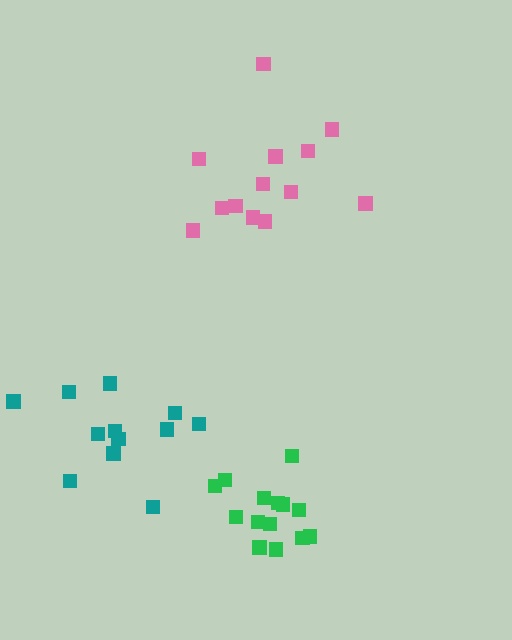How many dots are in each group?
Group 1: 12 dots, Group 2: 13 dots, Group 3: 14 dots (39 total).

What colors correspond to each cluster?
The clusters are colored: teal, pink, green.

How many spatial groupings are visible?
There are 3 spatial groupings.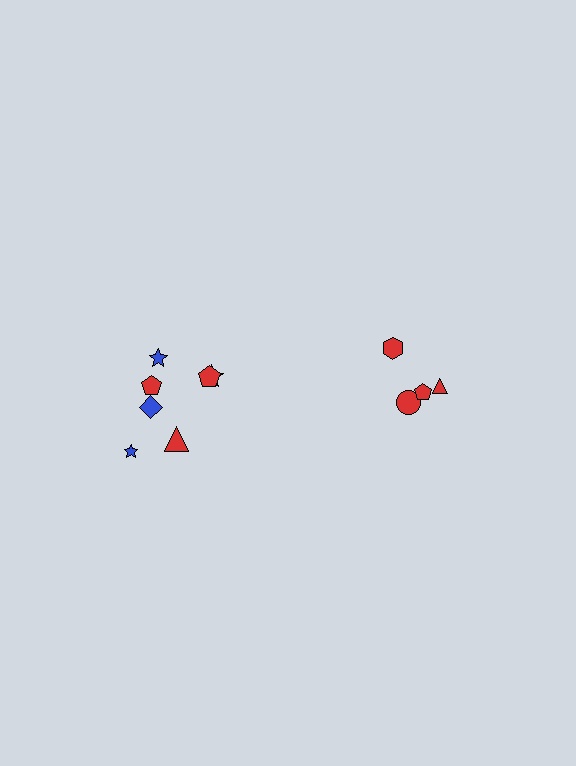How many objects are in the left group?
There are 7 objects.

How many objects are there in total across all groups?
There are 11 objects.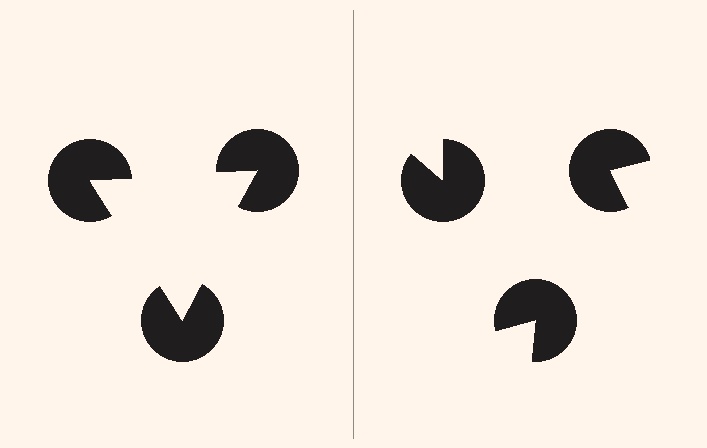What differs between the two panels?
The pac-man discs are positioned identically on both sides; only the wedge orientations differ. On the left they align to a triangle; on the right they are misaligned.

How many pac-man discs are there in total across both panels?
6 — 3 on each side.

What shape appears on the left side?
An illusory triangle.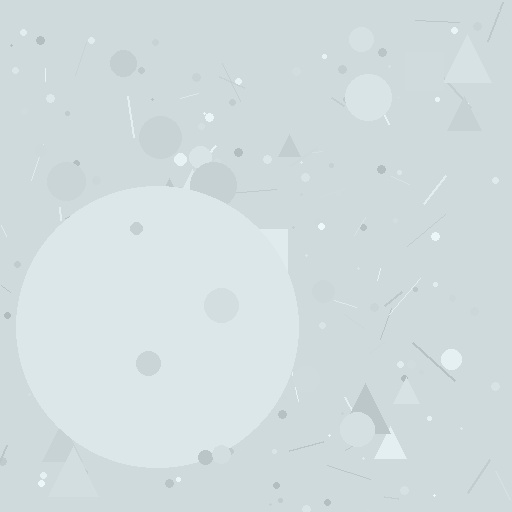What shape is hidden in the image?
A circle is hidden in the image.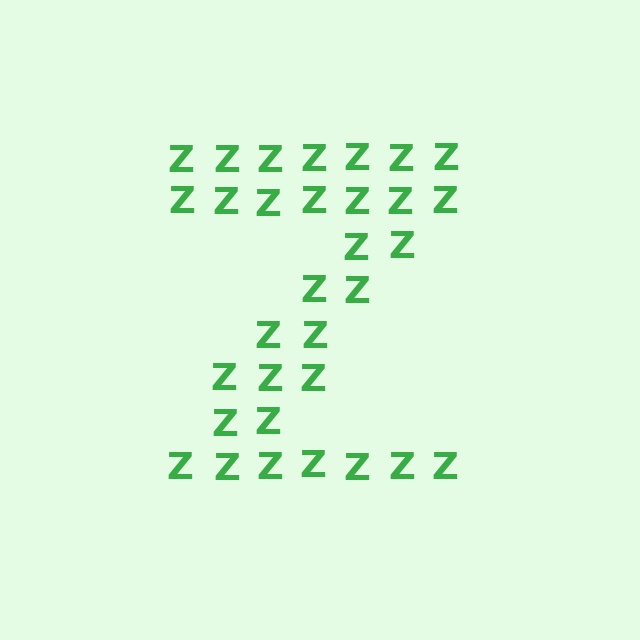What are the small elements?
The small elements are letter Z's.